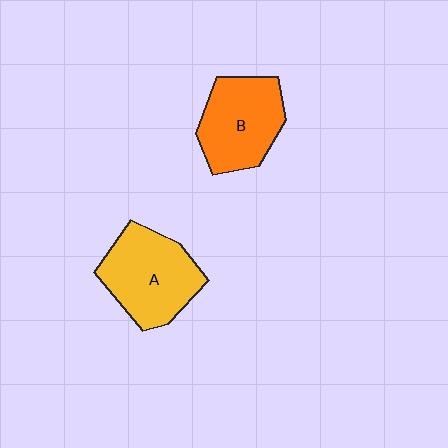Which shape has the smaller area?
Shape B (orange).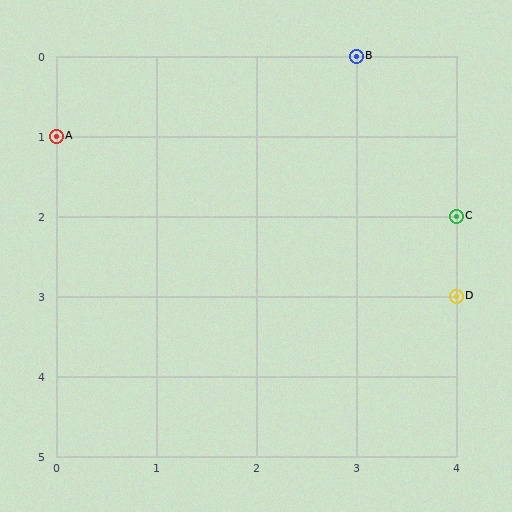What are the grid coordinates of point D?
Point D is at grid coordinates (4, 3).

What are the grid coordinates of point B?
Point B is at grid coordinates (3, 0).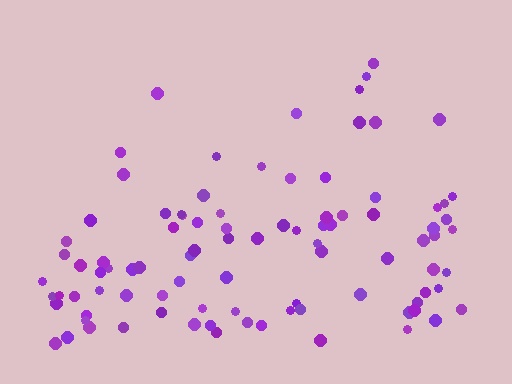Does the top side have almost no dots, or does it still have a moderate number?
Still a moderate number, just noticeably fewer than the bottom.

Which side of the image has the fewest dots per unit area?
The top.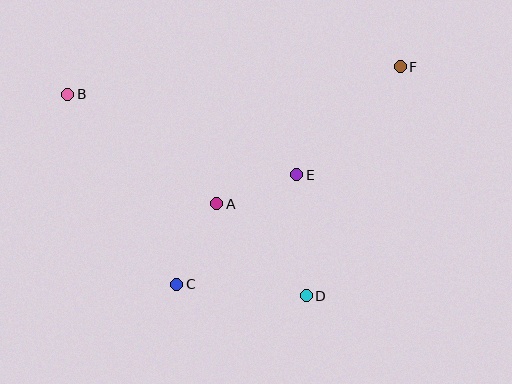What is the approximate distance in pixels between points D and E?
The distance between D and E is approximately 122 pixels.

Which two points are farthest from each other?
Points B and F are farthest from each other.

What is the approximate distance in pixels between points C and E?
The distance between C and E is approximately 163 pixels.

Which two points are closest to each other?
Points A and E are closest to each other.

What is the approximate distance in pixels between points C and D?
The distance between C and D is approximately 130 pixels.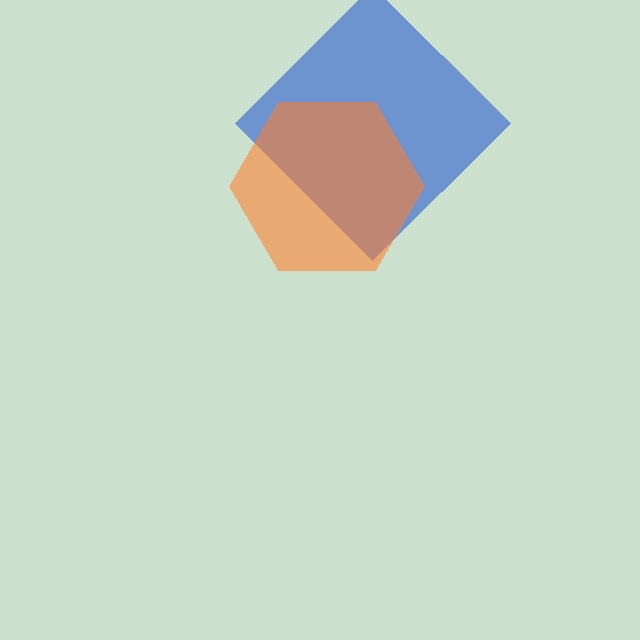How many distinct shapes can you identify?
There are 2 distinct shapes: a blue diamond, an orange hexagon.